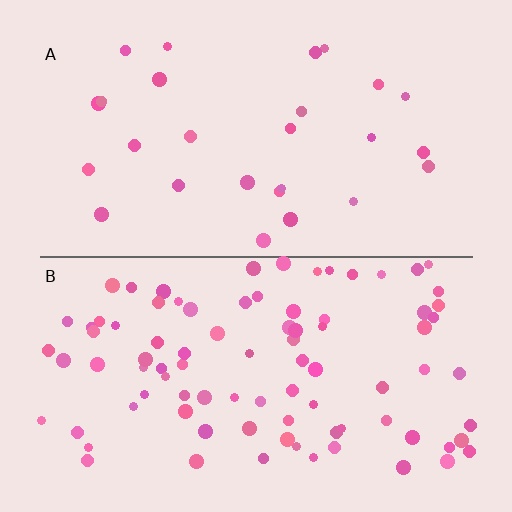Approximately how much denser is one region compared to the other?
Approximately 3.3× — region B over region A.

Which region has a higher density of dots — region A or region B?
B (the bottom).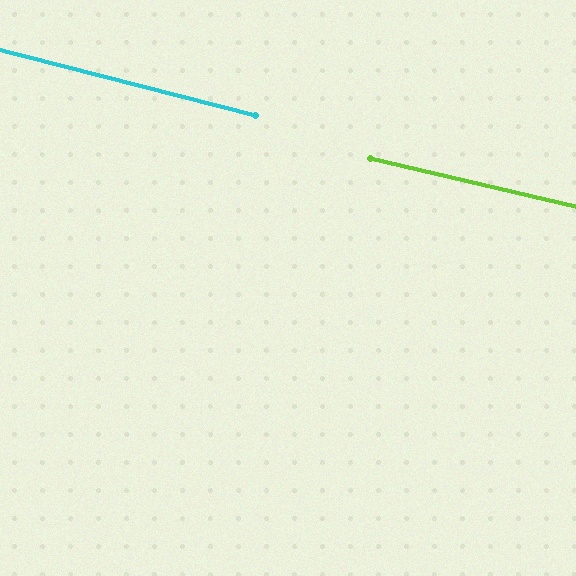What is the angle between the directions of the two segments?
Approximately 1 degree.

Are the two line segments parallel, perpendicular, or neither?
Parallel — their directions differ by only 1.0°.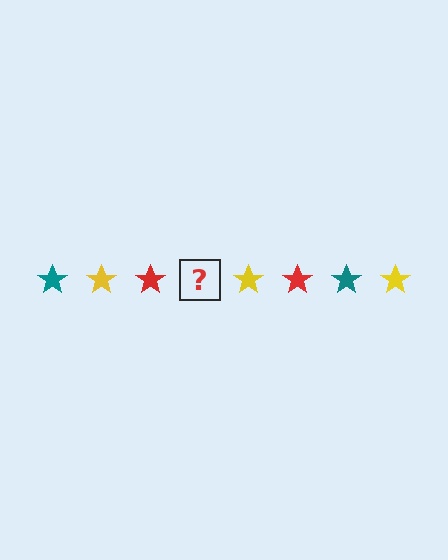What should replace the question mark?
The question mark should be replaced with a teal star.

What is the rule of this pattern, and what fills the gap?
The rule is that the pattern cycles through teal, yellow, red stars. The gap should be filled with a teal star.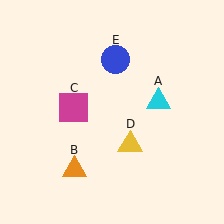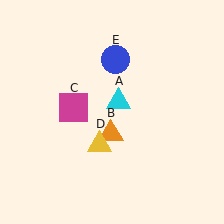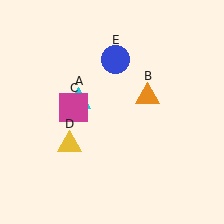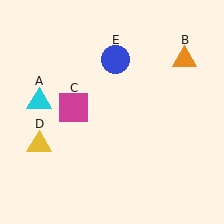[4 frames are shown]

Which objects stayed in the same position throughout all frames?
Magenta square (object C) and blue circle (object E) remained stationary.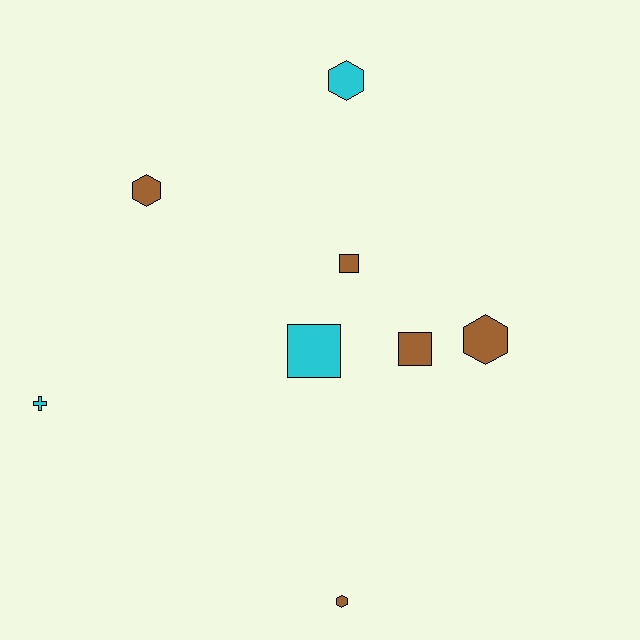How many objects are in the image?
There are 8 objects.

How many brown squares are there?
There are 2 brown squares.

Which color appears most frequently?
Brown, with 5 objects.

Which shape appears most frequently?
Hexagon, with 4 objects.